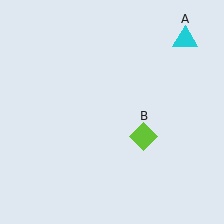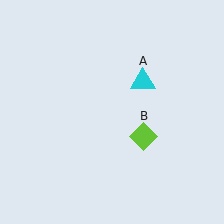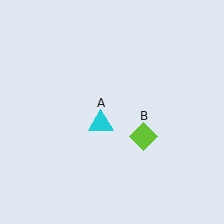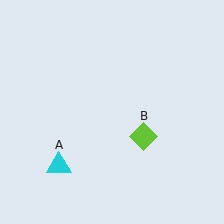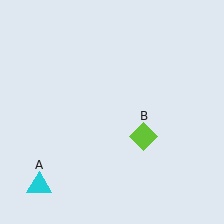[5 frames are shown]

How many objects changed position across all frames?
1 object changed position: cyan triangle (object A).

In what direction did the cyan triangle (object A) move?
The cyan triangle (object A) moved down and to the left.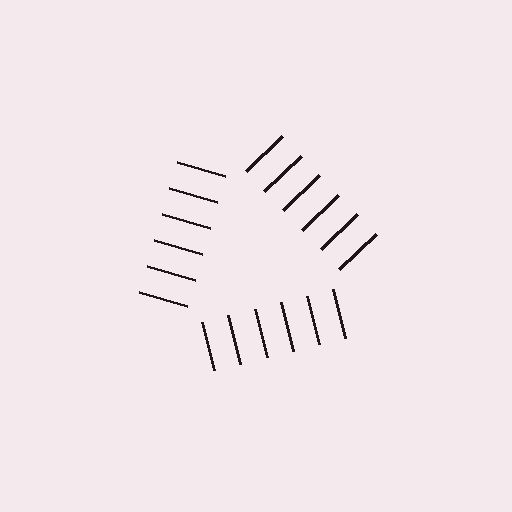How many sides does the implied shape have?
3 sides — the line-ends trace a triangle.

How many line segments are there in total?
18 — 6 along each of the 3 edges.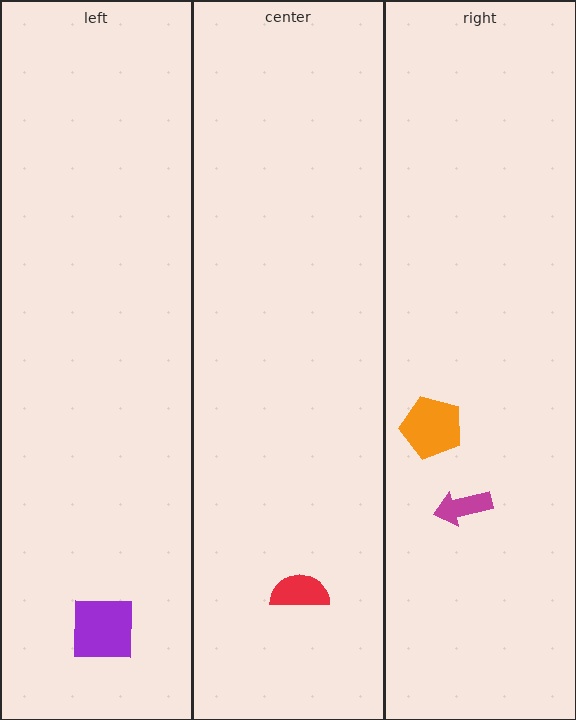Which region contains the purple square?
The left region.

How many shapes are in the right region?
2.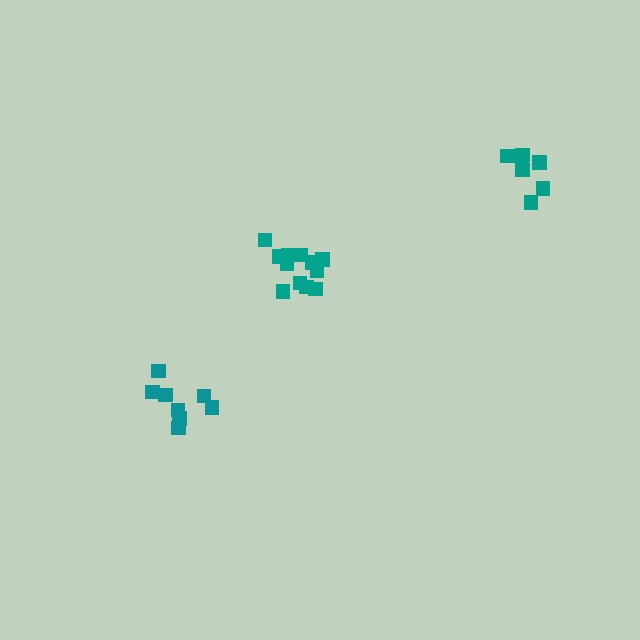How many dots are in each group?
Group 1: 7 dots, Group 2: 12 dots, Group 3: 8 dots (27 total).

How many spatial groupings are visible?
There are 3 spatial groupings.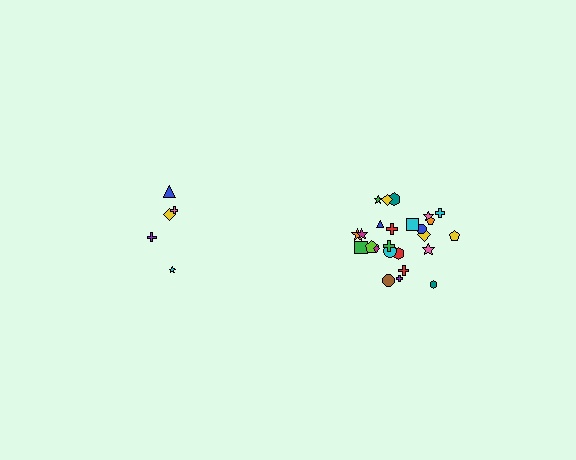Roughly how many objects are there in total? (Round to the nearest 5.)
Roughly 30 objects in total.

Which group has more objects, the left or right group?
The right group.